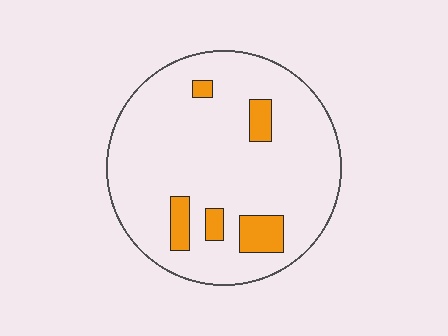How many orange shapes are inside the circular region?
5.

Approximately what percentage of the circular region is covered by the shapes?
Approximately 10%.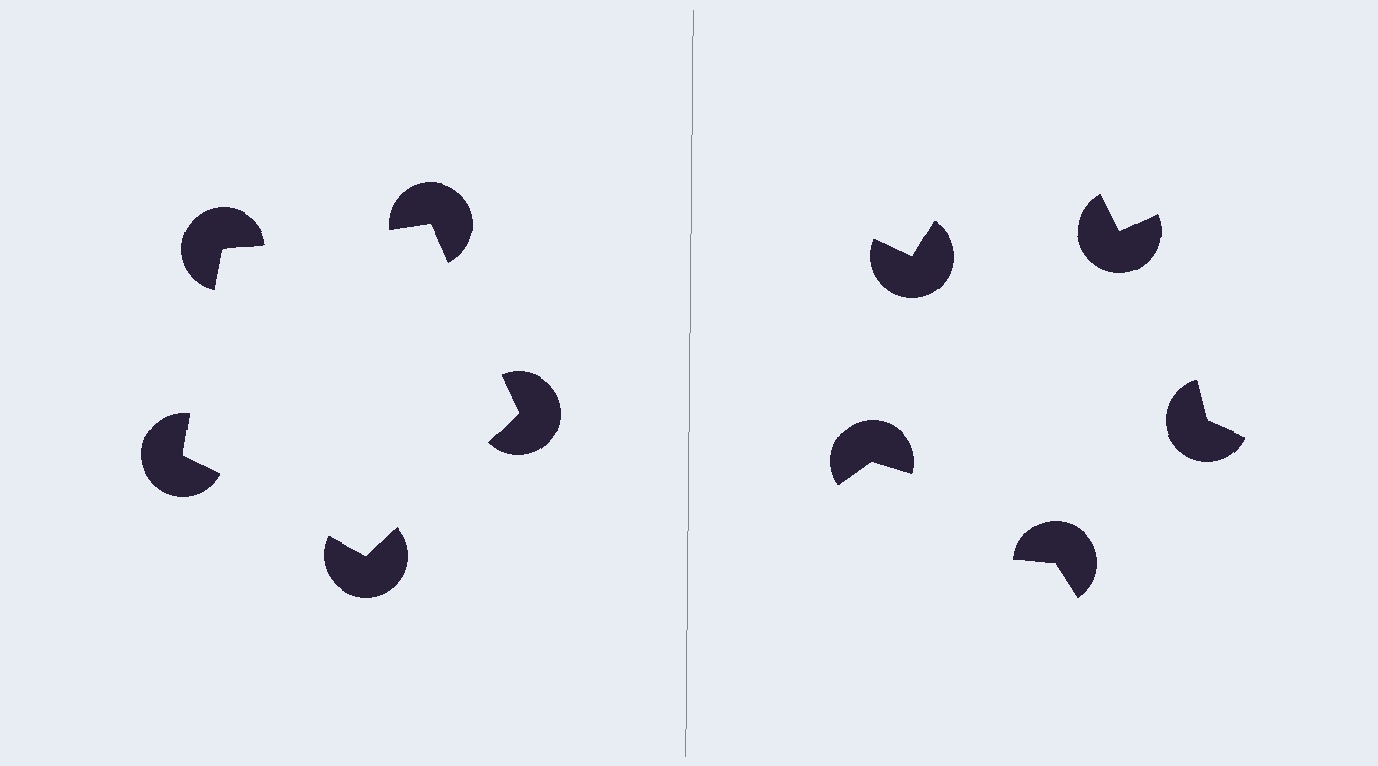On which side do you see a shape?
An illusory pentagon appears on the left side. On the right side the wedge cuts are rotated, so no coherent shape forms.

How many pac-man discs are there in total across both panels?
10 — 5 on each side.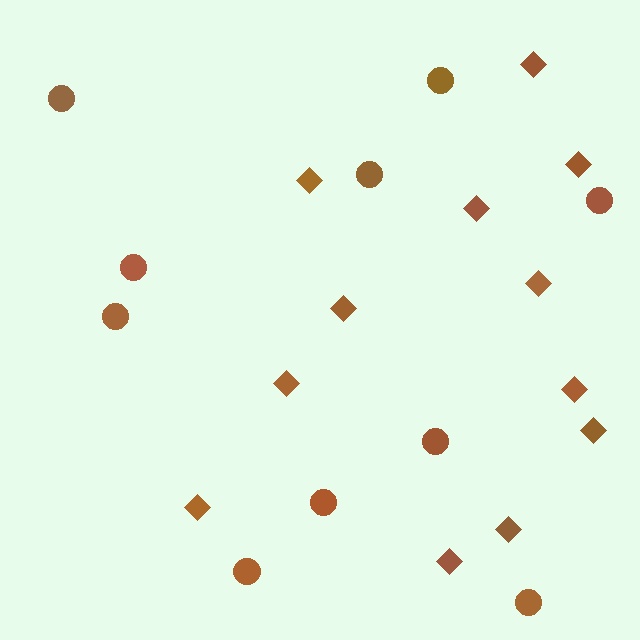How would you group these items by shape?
There are 2 groups: one group of diamonds (12) and one group of circles (10).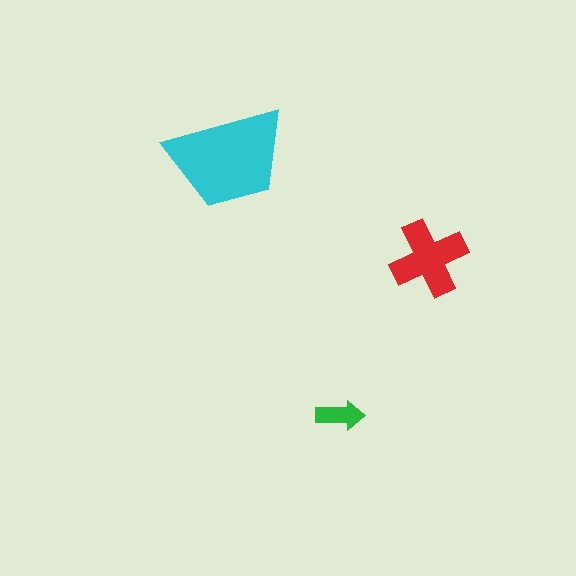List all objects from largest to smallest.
The cyan trapezoid, the red cross, the green arrow.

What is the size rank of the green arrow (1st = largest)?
3rd.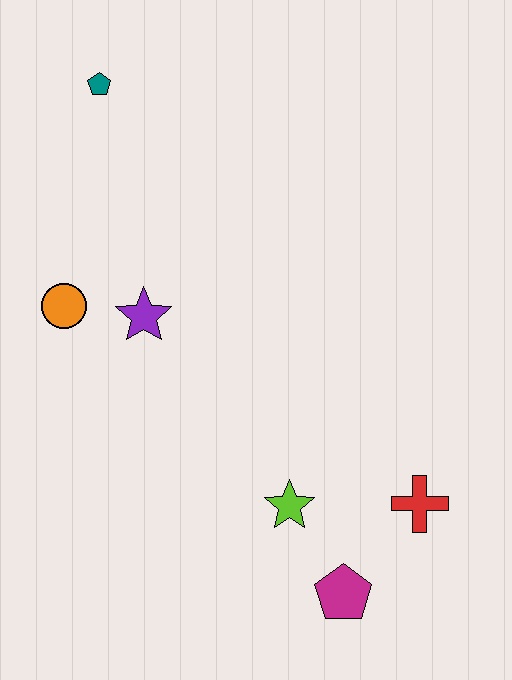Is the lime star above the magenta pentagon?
Yes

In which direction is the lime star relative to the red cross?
The lime star is to the left of the red cross.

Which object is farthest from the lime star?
The teal pentagon is farthest from the lime star.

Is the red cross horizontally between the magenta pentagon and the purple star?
No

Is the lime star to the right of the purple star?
Yes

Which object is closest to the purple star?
The orange circle is closest to the purple star.